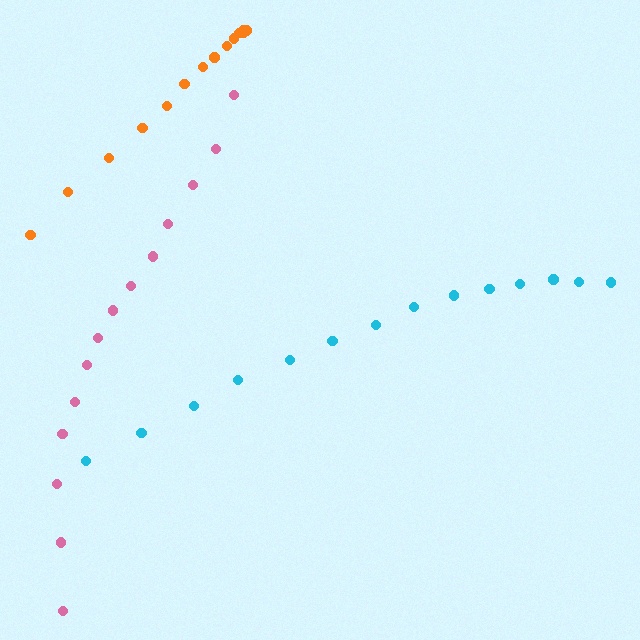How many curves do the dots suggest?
There are 3 distinct paths.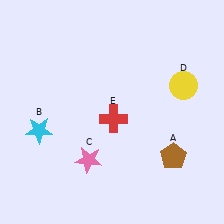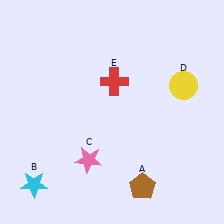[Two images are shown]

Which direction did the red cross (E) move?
The red cross (E) moved up.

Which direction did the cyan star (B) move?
The cyan star (B) moved down.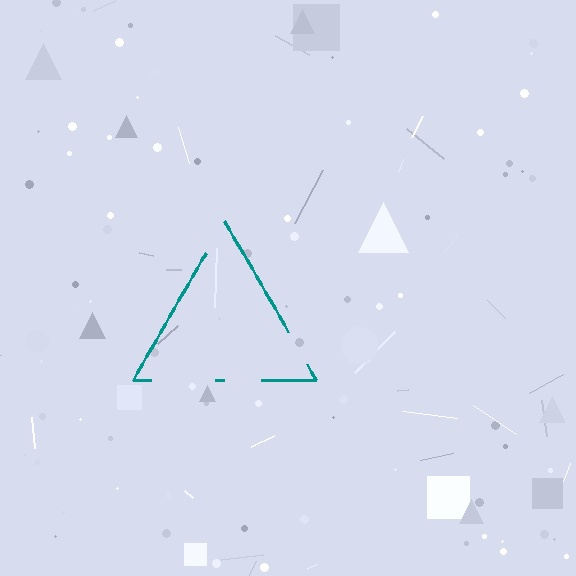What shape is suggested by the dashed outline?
The dashed outline suggests a triangle.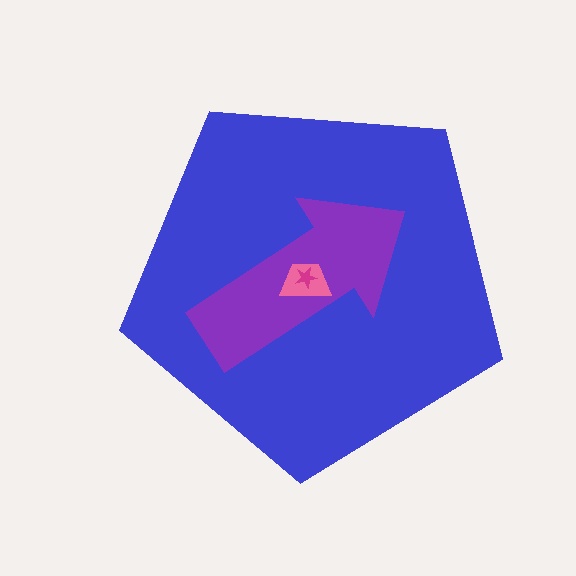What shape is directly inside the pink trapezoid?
The magenta star.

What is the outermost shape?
The blue pentagon.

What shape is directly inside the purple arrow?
The pink trapezoid.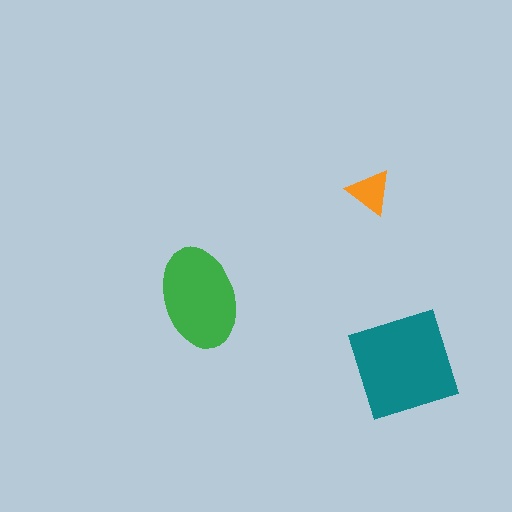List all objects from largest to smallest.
The teal square, the green ellipse, the orange triangle.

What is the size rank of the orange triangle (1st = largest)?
3rd.